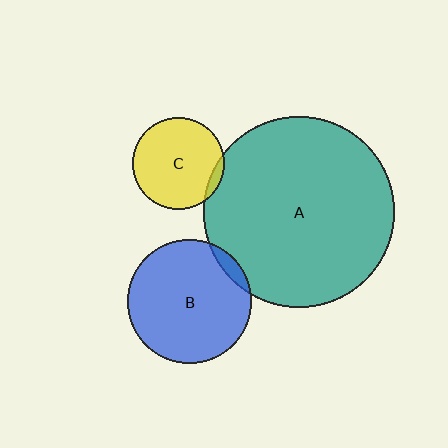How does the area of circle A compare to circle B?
Approximately 2.4 times.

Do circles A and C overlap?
Yes.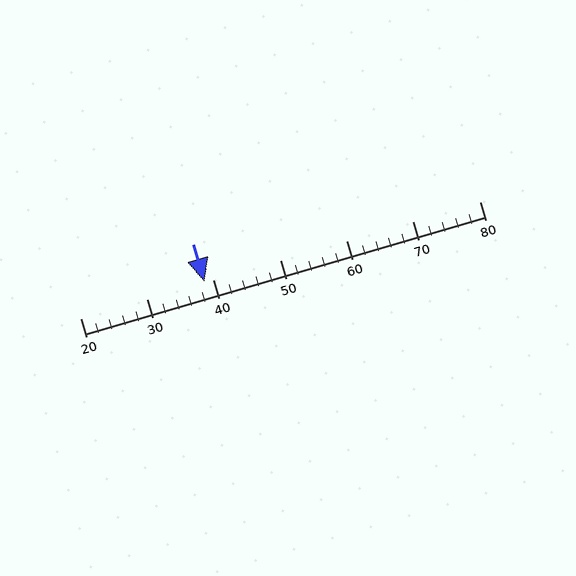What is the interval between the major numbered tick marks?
The major tick marks are spaced 10 units apart.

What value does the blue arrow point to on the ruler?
The blue arrow points to approximately 39.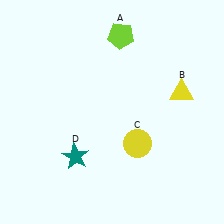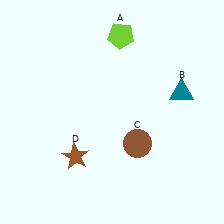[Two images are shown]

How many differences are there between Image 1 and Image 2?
There are 3 differences between the two images.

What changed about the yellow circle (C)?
In Image 1, C is yellow. In Image 2, it changed to brown.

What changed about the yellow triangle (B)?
In Image 1, B is yellow. In Image 2, it changed to teal.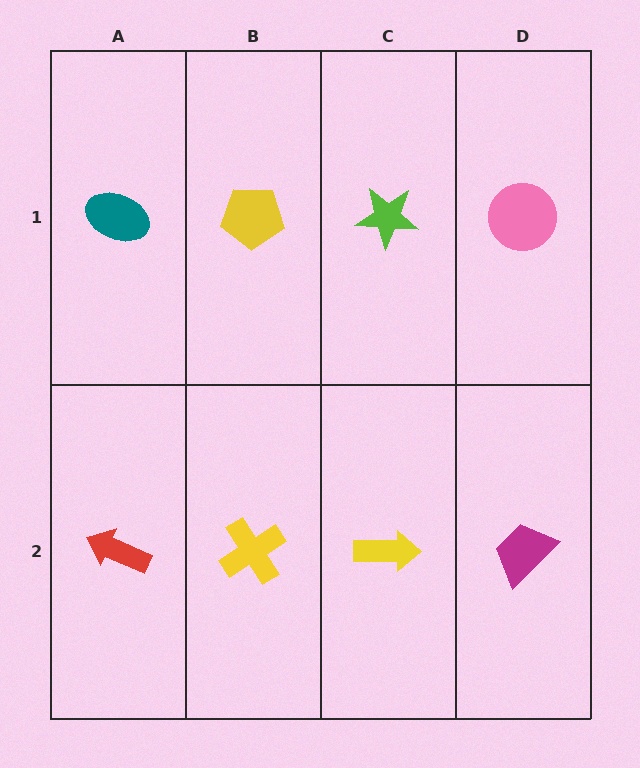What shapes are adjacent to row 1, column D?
A magenta trapezoid (row 2, column D), a lime star (row 1, column C).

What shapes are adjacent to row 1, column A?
A red arrow (row 2, column A), a yellow pentagon (row 1, column B).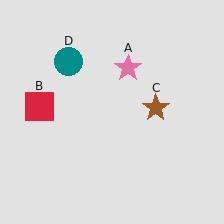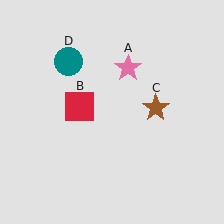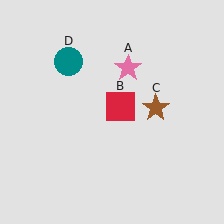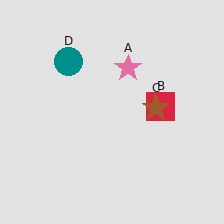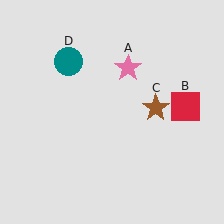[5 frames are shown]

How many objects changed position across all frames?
1 object changed position: red square (object B).